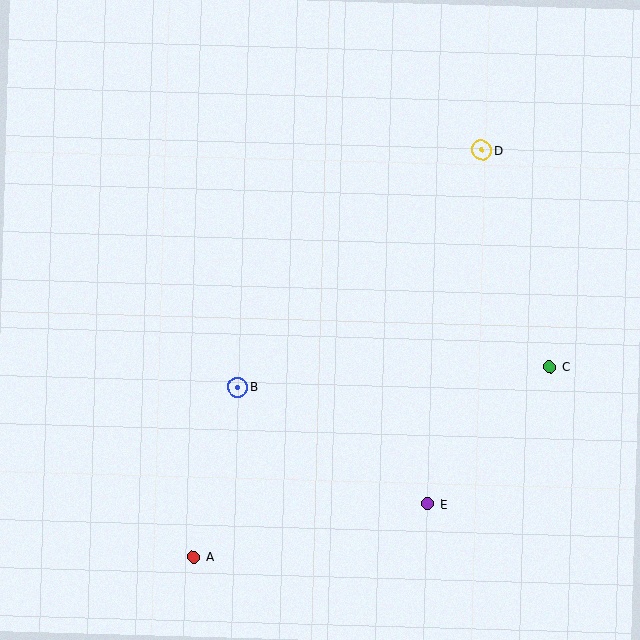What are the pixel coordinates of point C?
Point C is at (549, 367).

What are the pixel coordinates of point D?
Point D is at (482, 150).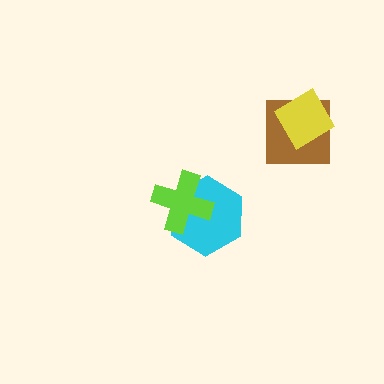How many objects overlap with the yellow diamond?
1 object overlaps with the yellow diamond.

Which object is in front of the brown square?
The yellow diamond is in front of the brown square.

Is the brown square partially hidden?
Yes, it is partially covered by another shape.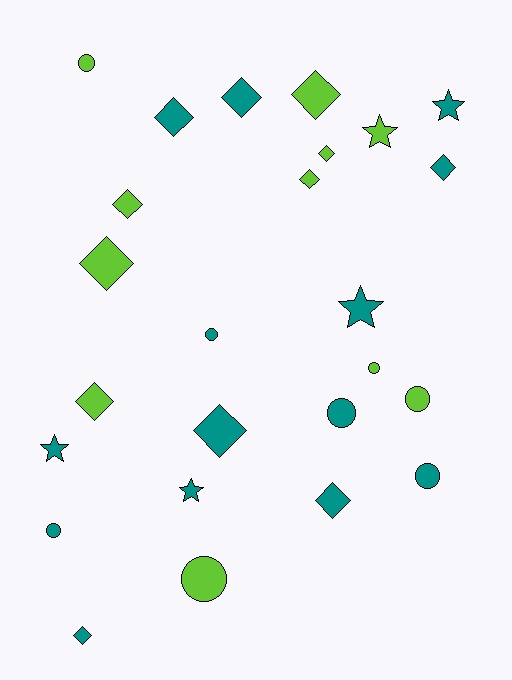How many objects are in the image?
There are 25 objects.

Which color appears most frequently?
Teal, with 14 objects.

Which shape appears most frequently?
Diamond, with 12 objects.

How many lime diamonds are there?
There are 6 lime diamonds.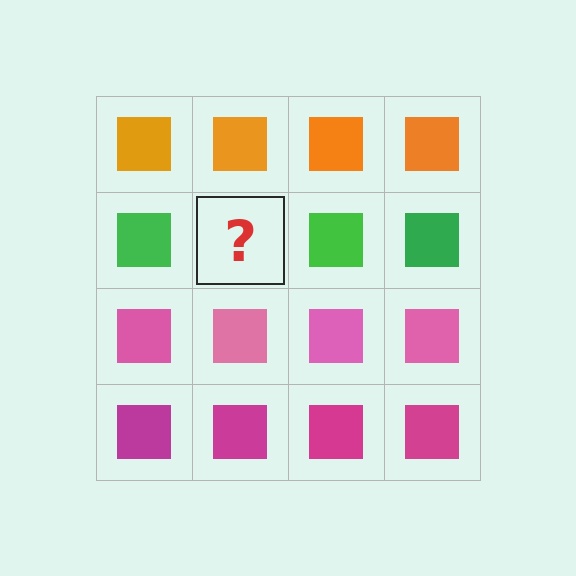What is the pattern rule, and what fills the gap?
The rule is that each row has a consistent color. The gap should be filled with a green square.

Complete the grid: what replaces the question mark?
The question mark should be replaced with a green square.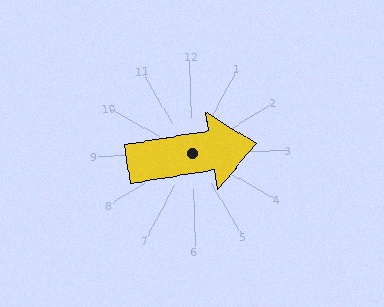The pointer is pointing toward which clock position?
Roughly 3 o'clock.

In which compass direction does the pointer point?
East.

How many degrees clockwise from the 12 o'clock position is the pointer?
Approximately 83 degrees.